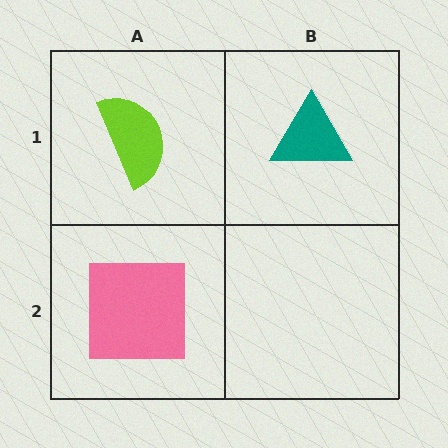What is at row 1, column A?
A lime semicircle.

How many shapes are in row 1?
2 shapes.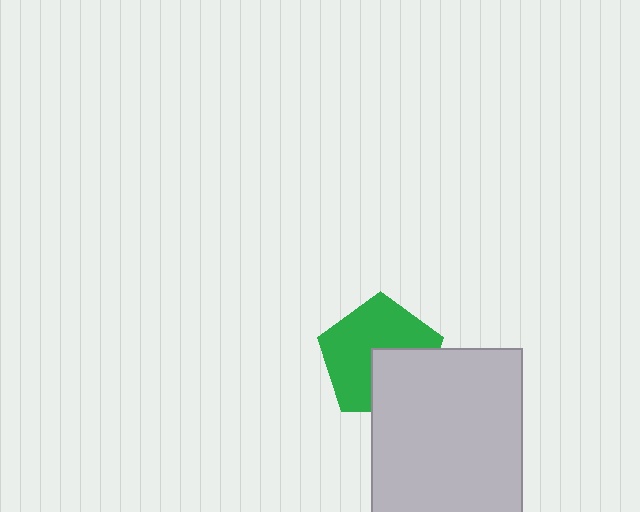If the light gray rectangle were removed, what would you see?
You would see the complete green pentagon.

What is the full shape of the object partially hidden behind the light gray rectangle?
The partially hidden object is a green pentagon.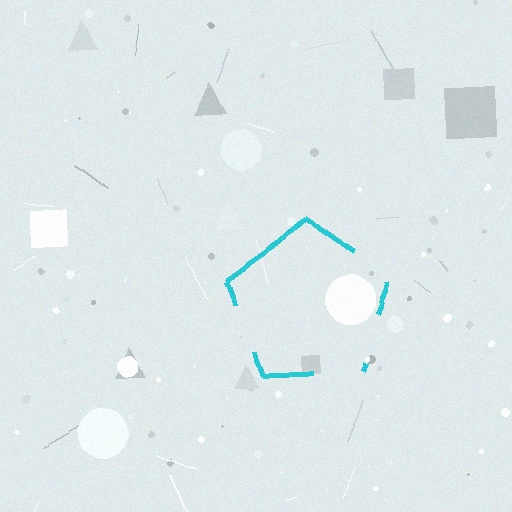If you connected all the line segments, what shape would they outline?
They would outline a pentagon.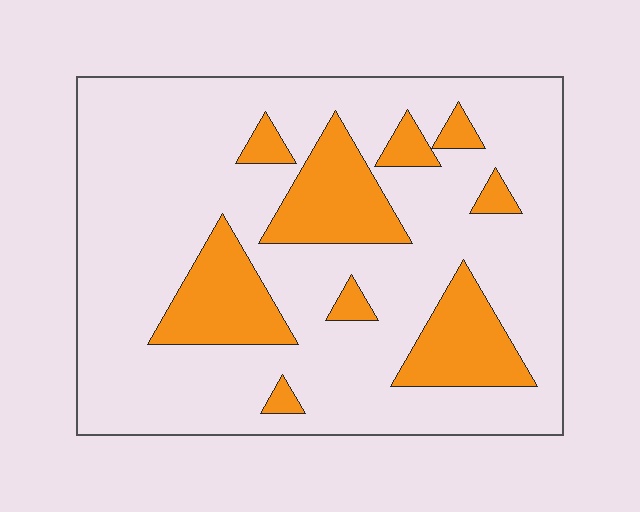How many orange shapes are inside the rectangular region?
9.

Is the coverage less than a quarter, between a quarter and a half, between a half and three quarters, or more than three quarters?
Less than a quarter.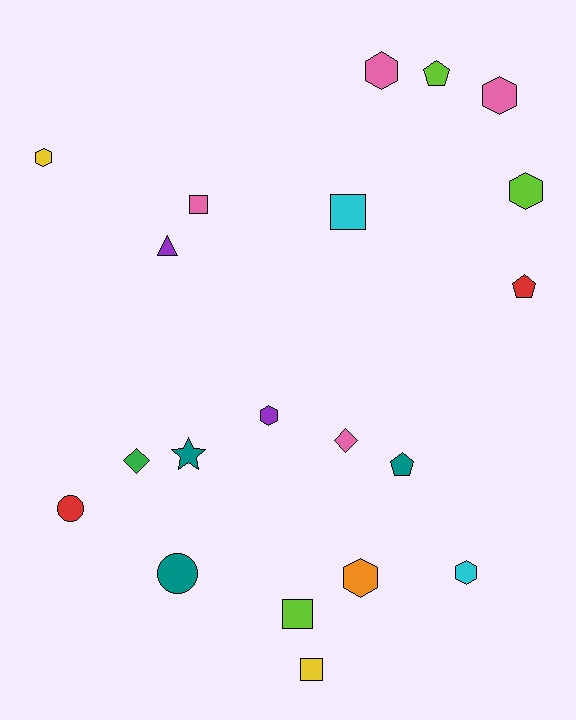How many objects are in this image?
There are 20 objects.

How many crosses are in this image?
There are no crosses.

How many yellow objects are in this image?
There are 2 yellow objects.